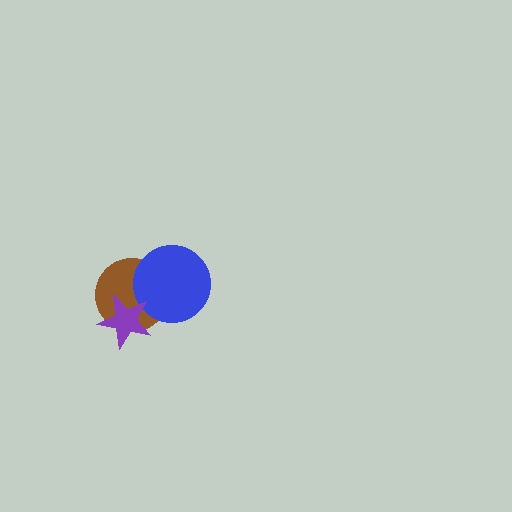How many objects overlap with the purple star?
2 objects overlap with the purple star.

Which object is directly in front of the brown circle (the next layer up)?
The blue circle is directly in front of the brown circle.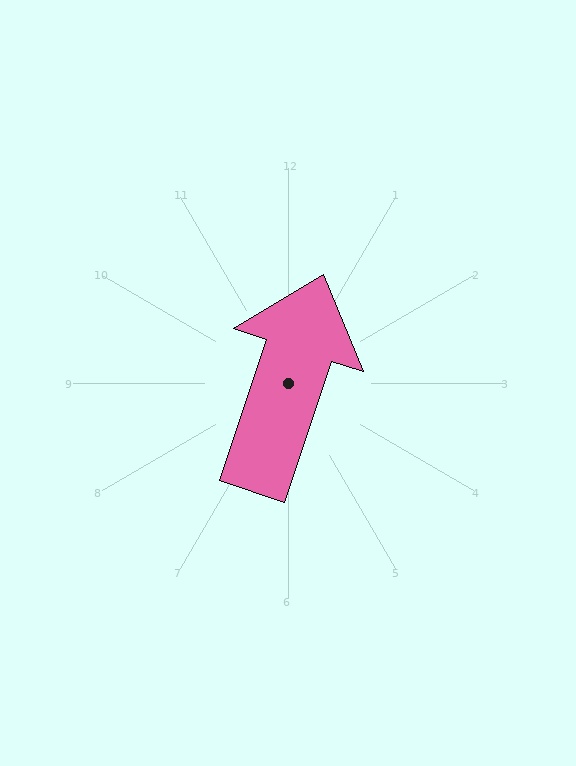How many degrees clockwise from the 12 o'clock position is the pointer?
Approximately 18 degrees.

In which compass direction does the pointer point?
North.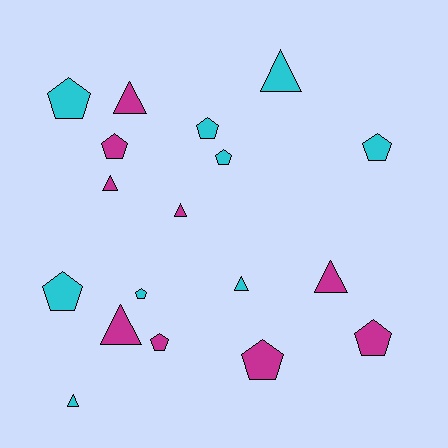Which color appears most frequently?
Cyan, with 9 objects.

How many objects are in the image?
There are 18 objects.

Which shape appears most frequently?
Pentagon, with 10 objects.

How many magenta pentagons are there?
There are 4 magenta pentagons.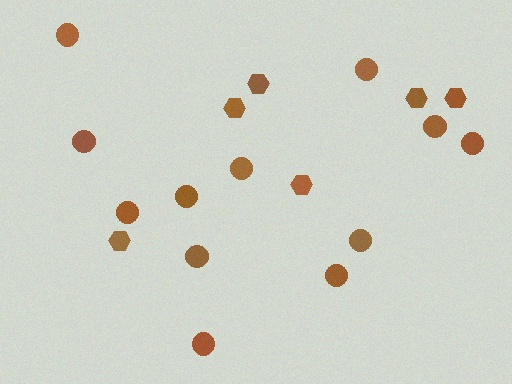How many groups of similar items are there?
There are 2 groups: one group of circles (12) and one group of hexagons (6).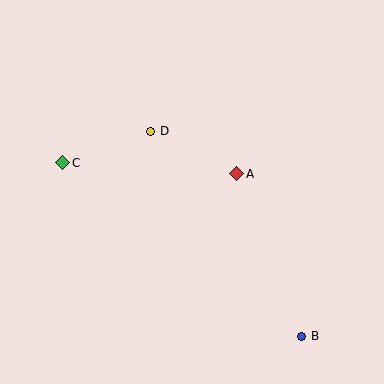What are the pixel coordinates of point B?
Point B is at (302, 336).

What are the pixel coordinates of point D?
Point D is at (151, 131).